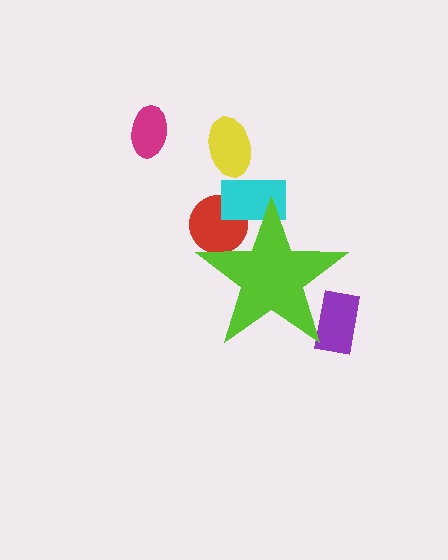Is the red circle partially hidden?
Yes, the red circle is partially hidden behind the lime star.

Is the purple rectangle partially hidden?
Yes, the purple rectangle is partially hidden behind the lime star.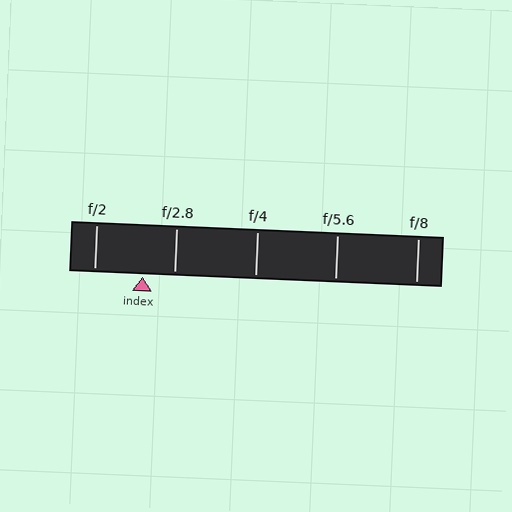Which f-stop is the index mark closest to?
The index mark is closest to f/2.8.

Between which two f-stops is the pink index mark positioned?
The index mark is between f/2 and f/2.8.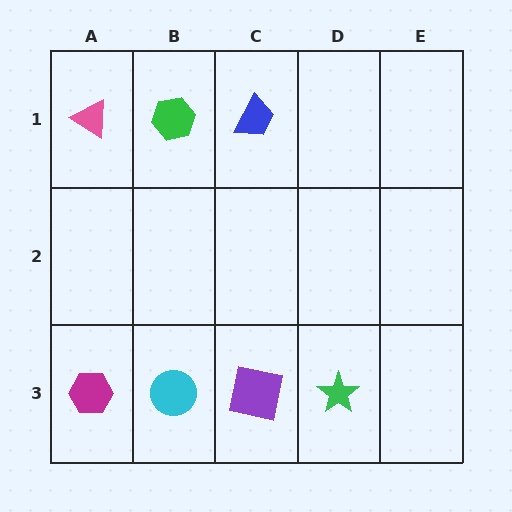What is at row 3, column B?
A cyan circle.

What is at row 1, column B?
A green hexagon.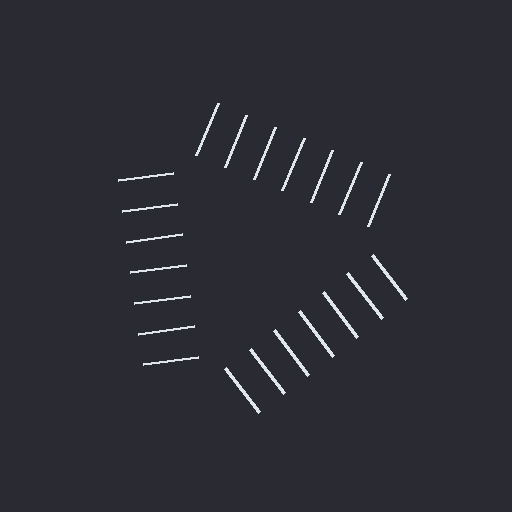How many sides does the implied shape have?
3 sides — the line-ends trace a triangle.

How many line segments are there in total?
21 — 7 along each of the 3 edges.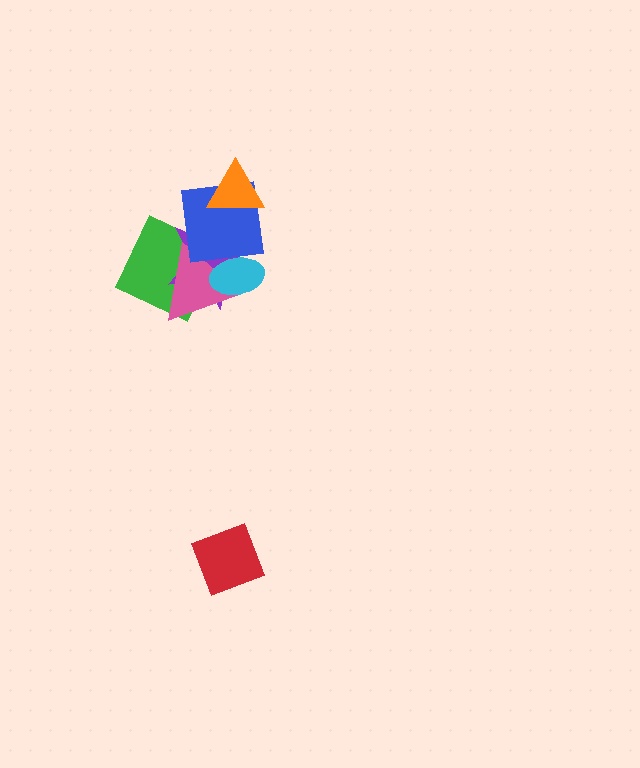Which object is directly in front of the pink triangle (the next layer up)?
The blue square is directly in front of the pink triangle.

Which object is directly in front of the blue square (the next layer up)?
The orange triangle is directly in front of the blue square.